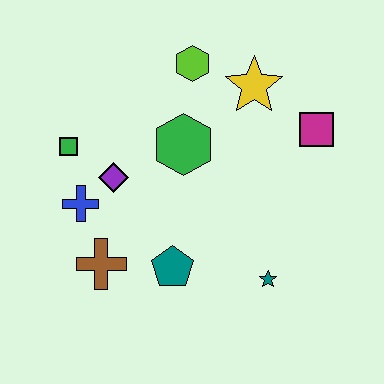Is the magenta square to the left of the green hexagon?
No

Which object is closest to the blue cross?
The purple diamond is closest to the blue cross.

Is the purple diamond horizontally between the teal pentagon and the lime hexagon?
No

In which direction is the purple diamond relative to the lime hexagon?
The purple diamond is below the lime hexagon.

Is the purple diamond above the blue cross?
Yes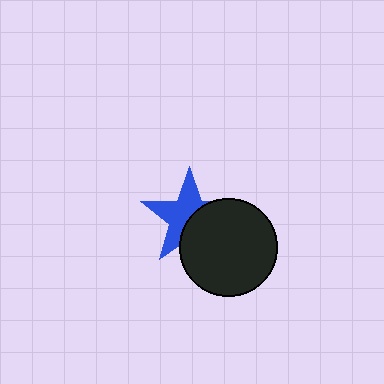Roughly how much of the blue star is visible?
About half of it is visible (roughly 57%).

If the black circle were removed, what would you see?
You would see the complete blue star.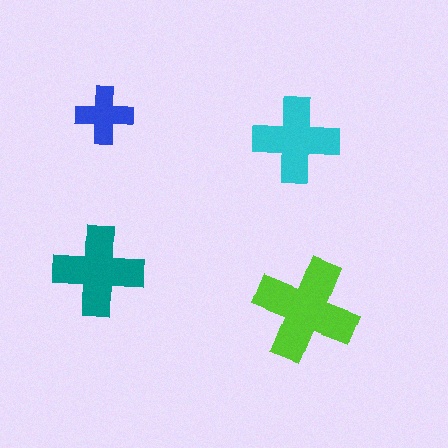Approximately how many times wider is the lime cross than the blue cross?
About 2 times wider.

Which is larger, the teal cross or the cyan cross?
The teal one.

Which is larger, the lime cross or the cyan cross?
The lime one.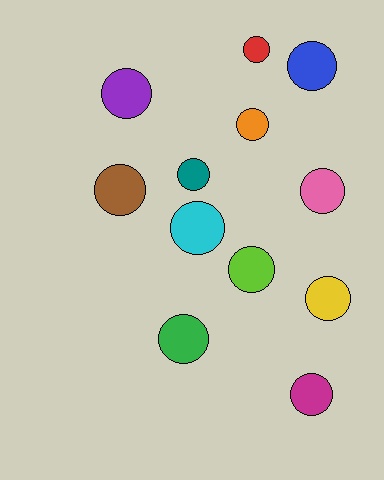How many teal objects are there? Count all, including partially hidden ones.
There is 1 teal object.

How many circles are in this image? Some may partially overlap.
There are 12 circles.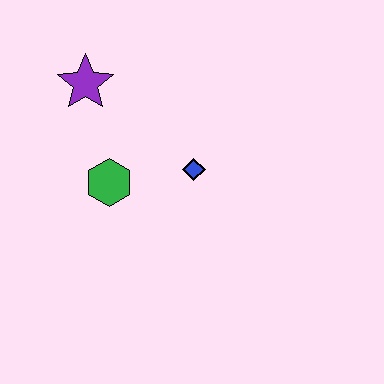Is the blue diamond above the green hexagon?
Yes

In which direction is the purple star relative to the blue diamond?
The purple star is to the left of the blue diamond.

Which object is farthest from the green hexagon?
The purple star is farthest from the green hexagon.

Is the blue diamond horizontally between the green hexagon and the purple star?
No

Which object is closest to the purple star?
The green hexagon is closest to the purple star.